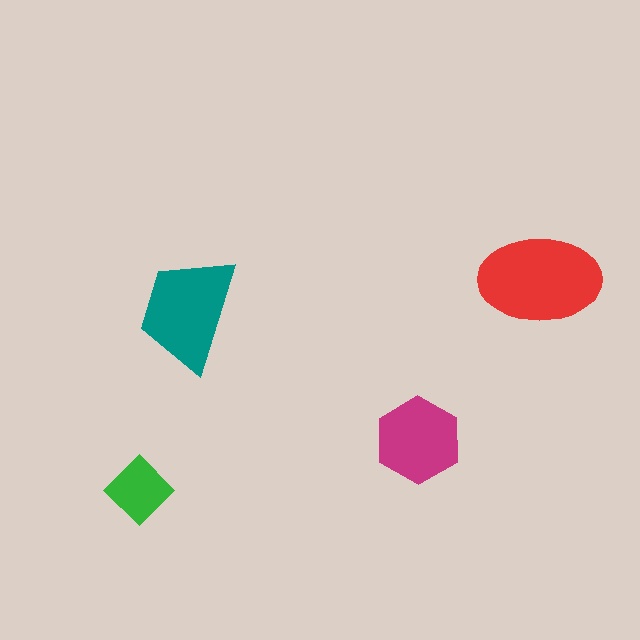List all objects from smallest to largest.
The green diamond, the magenta hexagon, the teal trapezoid, the red ellipse.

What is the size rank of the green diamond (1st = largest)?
4th.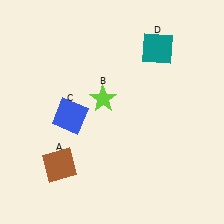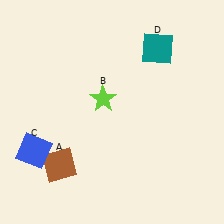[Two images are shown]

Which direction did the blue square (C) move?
The blue square (C) moved left.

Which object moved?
The blue square (C) moved left.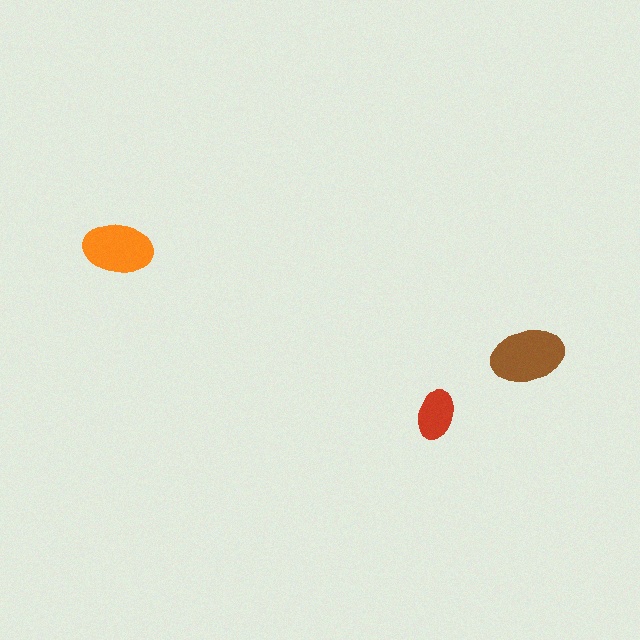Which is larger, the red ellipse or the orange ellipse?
The orange one.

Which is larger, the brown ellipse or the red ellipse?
The brown one.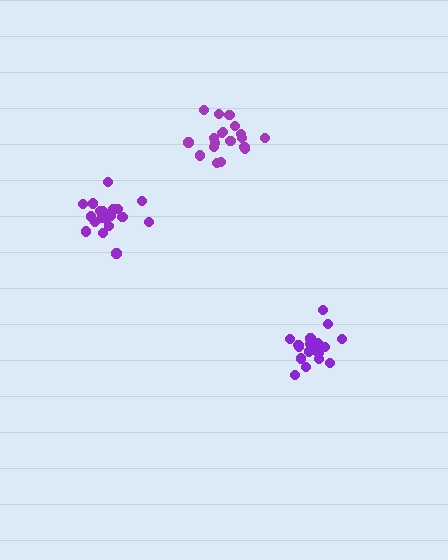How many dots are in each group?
Group 1: 19 dots, Group 2: 19 dots, Group 3: 19 dots (57 total).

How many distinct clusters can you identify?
There are 3 distinct clusters.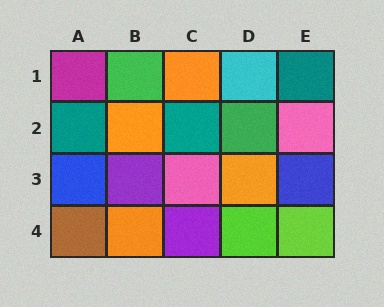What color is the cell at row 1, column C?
Orange.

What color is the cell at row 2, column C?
Teal.